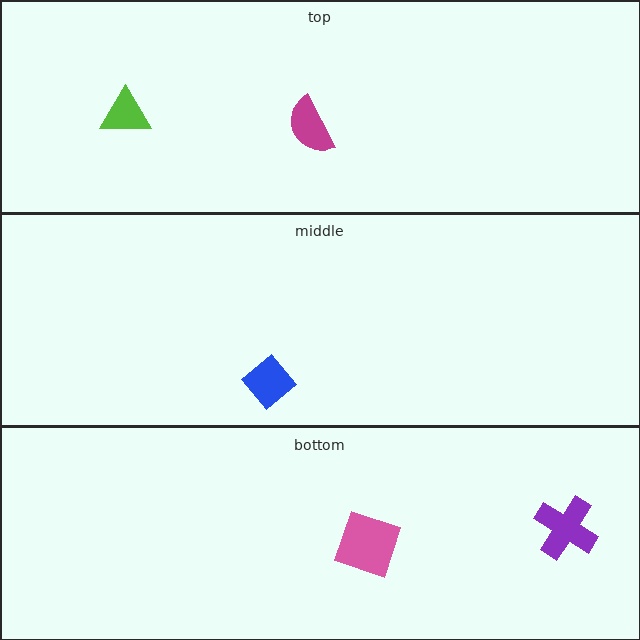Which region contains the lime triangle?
The top region.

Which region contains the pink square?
The bottom region.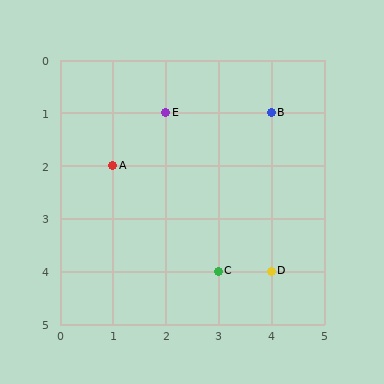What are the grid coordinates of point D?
Point D is at grid coordinates (4, 4).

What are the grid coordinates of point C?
Point C is at grid coordinates (3, 4).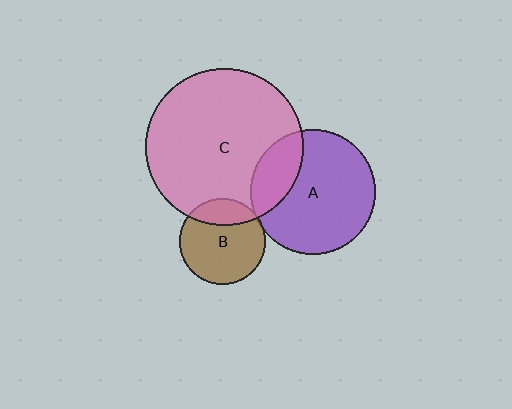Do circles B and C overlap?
Yes.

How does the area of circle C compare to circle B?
Approximately 3.4 times.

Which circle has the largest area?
Circle C (pink).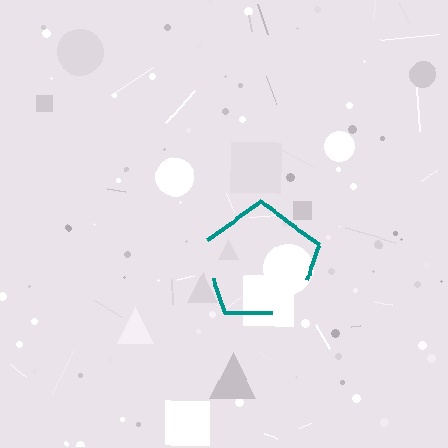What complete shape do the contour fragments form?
The contour fragments form a pentagon.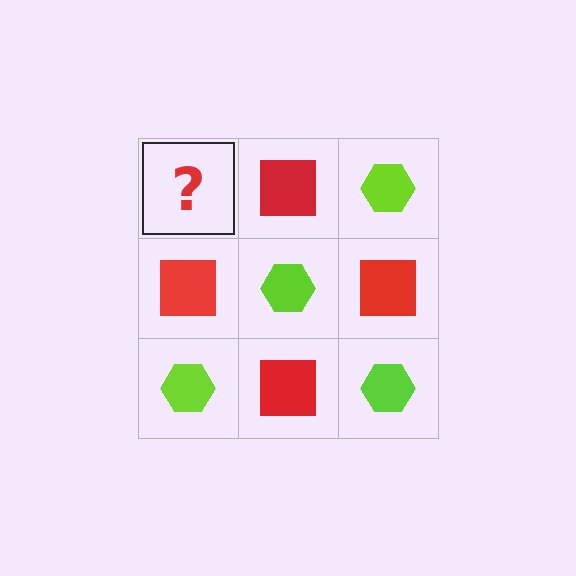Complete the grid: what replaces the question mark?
The question mark should be replaced with a lime hexagon.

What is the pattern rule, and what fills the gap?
The rule is that it alternates lime hexagon and red square in a checkerboard pattern. The gap should be filled with a lime hexagon.